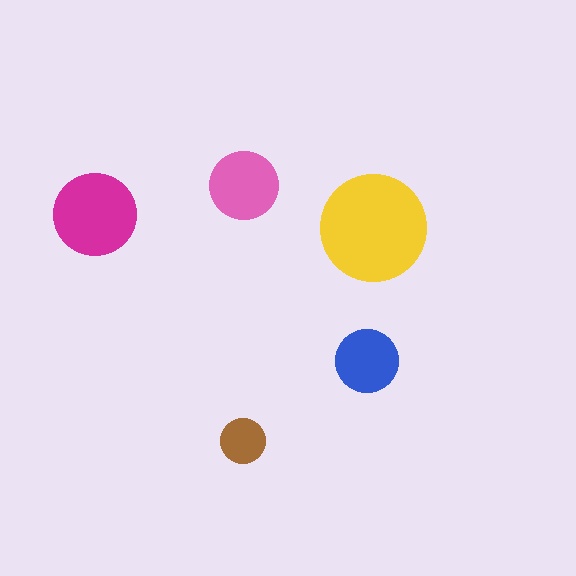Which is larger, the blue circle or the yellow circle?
The yellow one.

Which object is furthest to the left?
The magenta circle is leftmost.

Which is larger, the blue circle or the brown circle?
The blue one.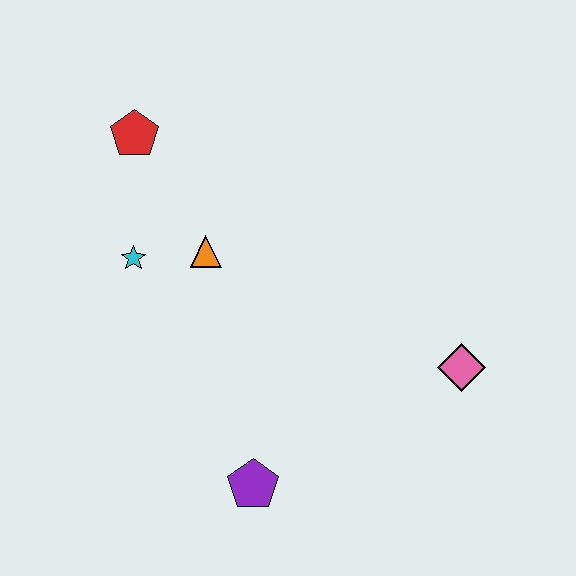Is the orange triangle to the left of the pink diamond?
Yes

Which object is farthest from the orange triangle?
The pink diamond is farthest from the orange triangle.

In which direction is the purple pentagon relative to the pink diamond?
The purple pentagon is to the left of the pink diamond.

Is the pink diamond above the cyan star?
No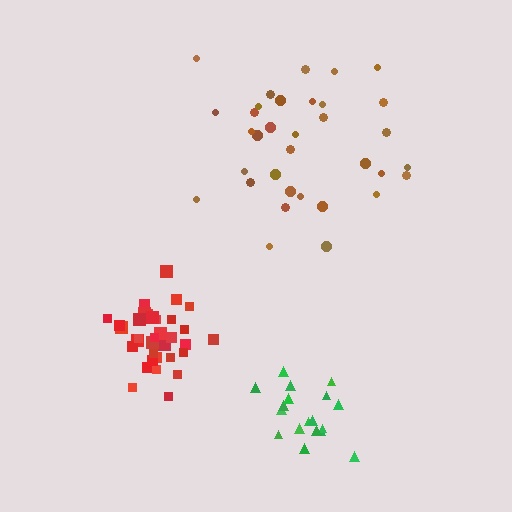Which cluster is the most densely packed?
Red.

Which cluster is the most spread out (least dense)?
Brown.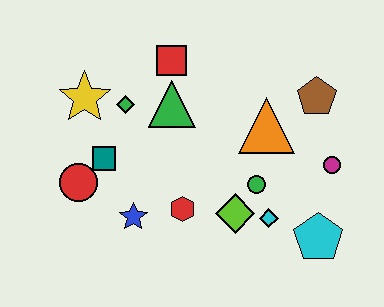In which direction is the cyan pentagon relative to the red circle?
The cyan pentagon is to the right of the red circle.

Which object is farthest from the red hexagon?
The brown pentagon is farthest from the red hexagon.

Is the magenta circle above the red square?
No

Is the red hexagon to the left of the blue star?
No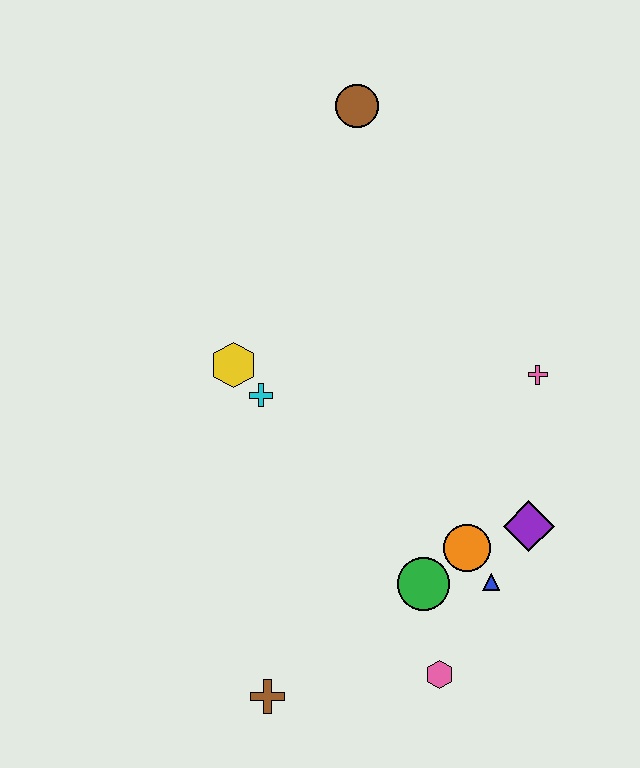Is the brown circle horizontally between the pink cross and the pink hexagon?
No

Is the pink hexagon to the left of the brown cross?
No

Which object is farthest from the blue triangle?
The brown circle is farthest from the blue triangle.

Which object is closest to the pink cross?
The purple diamond is closest to the pink cross.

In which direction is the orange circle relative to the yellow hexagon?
The orange circle is to the right of the yellow hexagon.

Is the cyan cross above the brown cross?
Yes